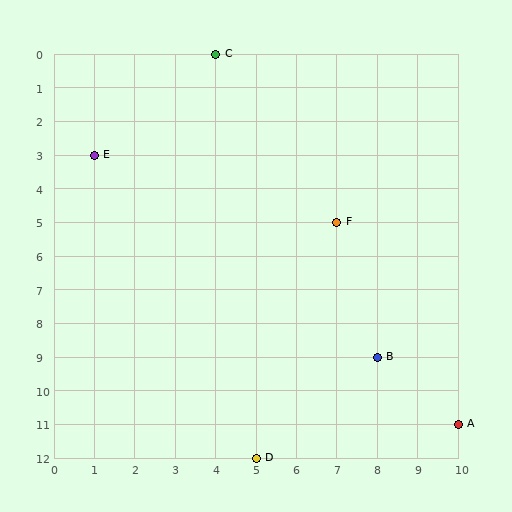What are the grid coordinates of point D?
Point D is at grid coordinates (5, 12).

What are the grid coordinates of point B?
Point B is at grid coordinates (8, 9).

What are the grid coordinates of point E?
Point E is at grid coordinates (1, 3).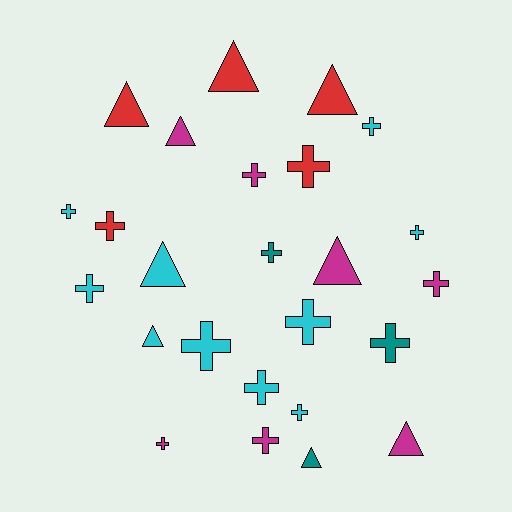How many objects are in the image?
There are 25 objects.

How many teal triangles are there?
There is 1 teal triangle.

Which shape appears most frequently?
Cross, with 16 objects.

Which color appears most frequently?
Cyan, with 10 objects.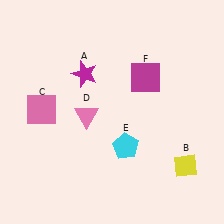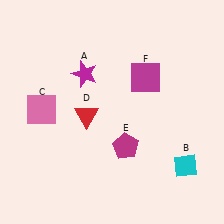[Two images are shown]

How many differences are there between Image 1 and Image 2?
There are 3 differences between the two images.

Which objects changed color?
B changed from yellow to cyan. D changed from pink to red. E changed from cyan to magenta.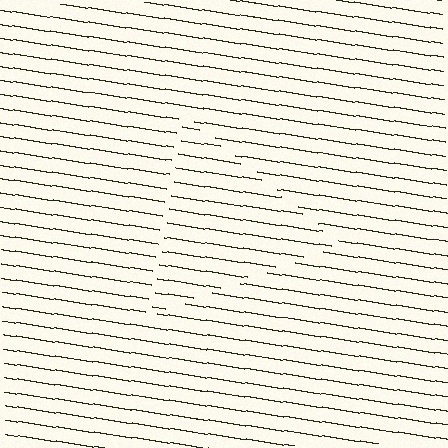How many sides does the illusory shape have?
3 sides — the line-ends trace a triangle.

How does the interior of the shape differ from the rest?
The interior of the shape contains the same grating, shifted by half a period — the contour is defined by the phase discontinuity where line-ends from the inner and outer gratings abut.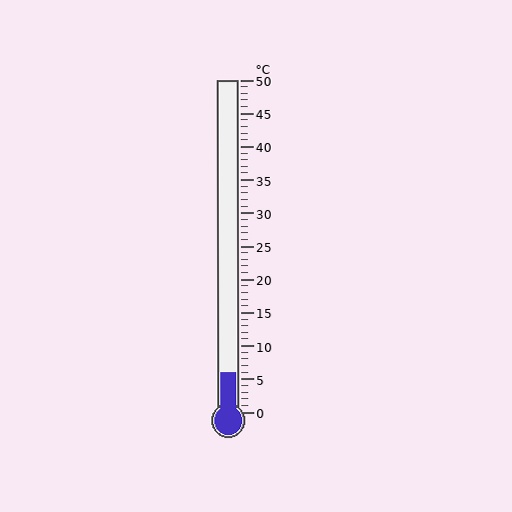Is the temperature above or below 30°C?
The temperature is below 30°C.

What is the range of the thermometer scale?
The thermometer scale ranges from 0°C to 50°C.